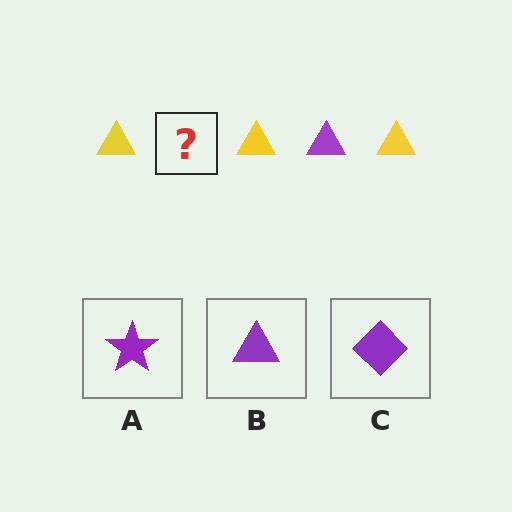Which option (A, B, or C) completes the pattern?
B.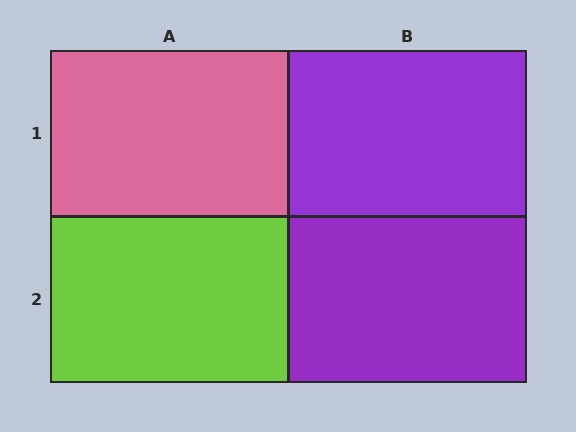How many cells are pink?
1 cell is pink.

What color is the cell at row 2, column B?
Purple.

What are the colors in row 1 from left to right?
Pink, purple.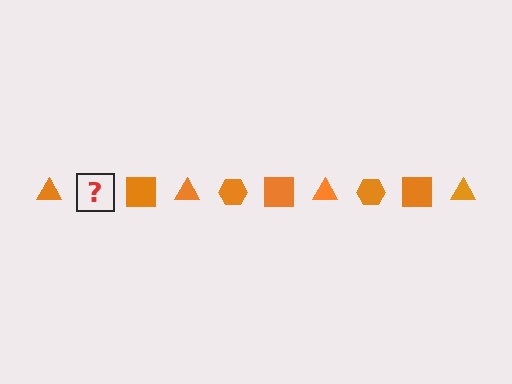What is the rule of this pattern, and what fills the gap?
The rule is that the pattern cycles through triangle, hexagon, square shapes in orange. The gap should be filled with an orange hexagon.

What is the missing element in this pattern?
The missing element is an orange hexagon.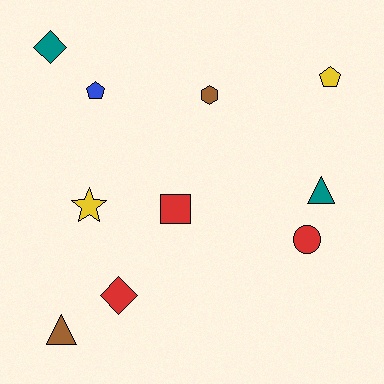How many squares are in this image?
There is 1 square.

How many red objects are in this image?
There are 3 red objects.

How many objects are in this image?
There are 10 objects.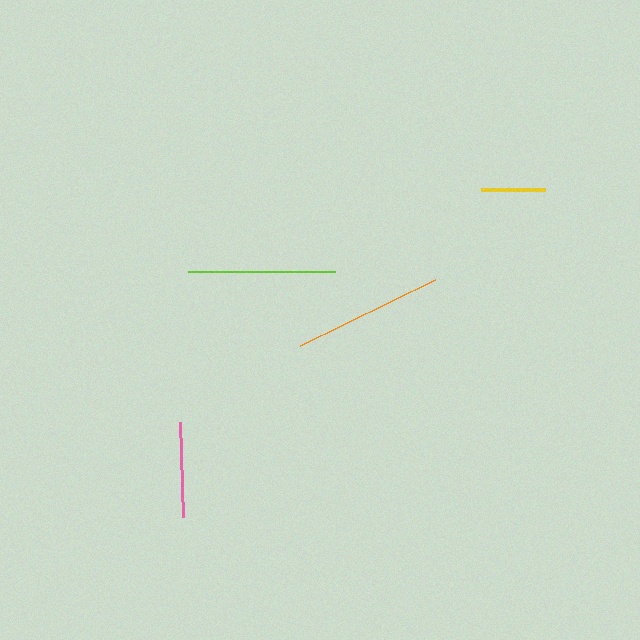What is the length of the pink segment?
The pink segment is approximately 95 pixels long.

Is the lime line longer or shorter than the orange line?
The orange line is longer than the lime line.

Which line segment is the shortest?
The yellow line is the shortest at approximately 64 pixels.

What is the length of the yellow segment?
The yellow segment is approximately 64 pixels long.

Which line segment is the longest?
The orange line is the longest at approximately 150 pixels.